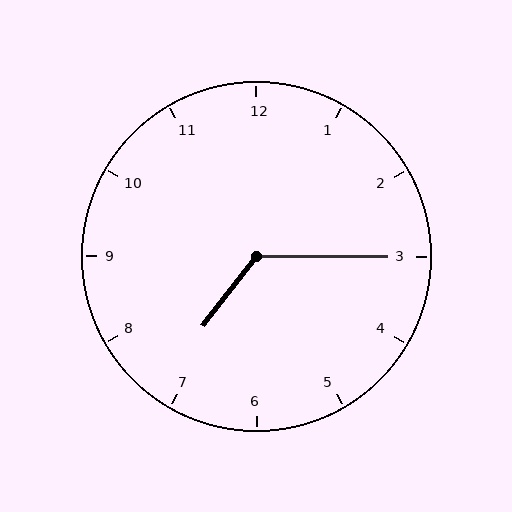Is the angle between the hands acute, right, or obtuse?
It is obtuse.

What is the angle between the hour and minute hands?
Approximately 128 degrees.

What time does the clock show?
7:15.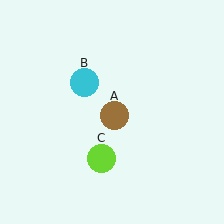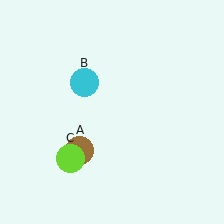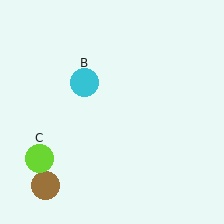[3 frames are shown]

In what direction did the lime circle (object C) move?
The lime circle (object C) moved left.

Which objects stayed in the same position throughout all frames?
Cyan circle (object B) remained stationary.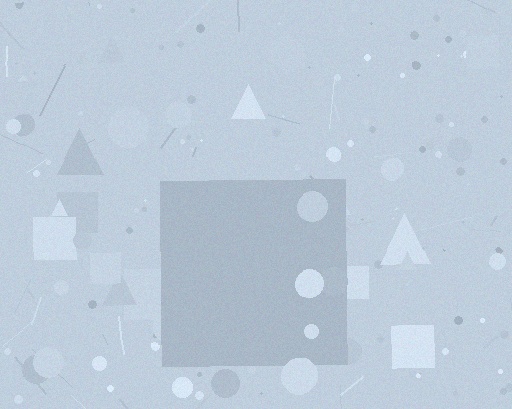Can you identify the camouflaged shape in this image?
The camouflaged shape is a square.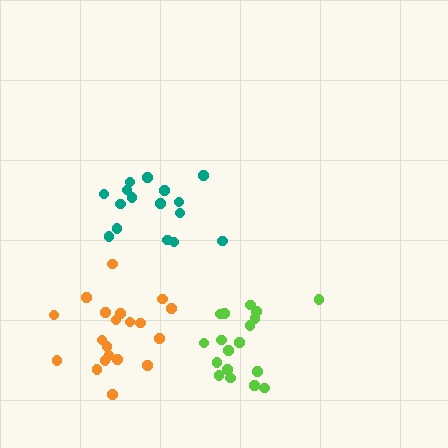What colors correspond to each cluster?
The clusters are colored: lime, teal, orange.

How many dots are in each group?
Group 1: 18 dots, Group 2: 16 dots, Group 3: 20 dots (54 total).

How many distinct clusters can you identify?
There are 3 distinct clusters.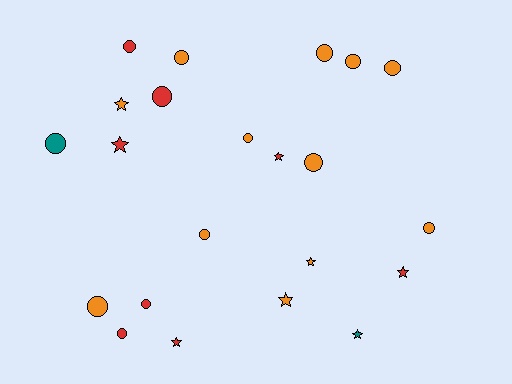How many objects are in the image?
There are 22 objects.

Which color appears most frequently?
Orange, with 12 objects.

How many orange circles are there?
There are 9 orange circles.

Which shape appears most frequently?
Circle, with 14 objects.